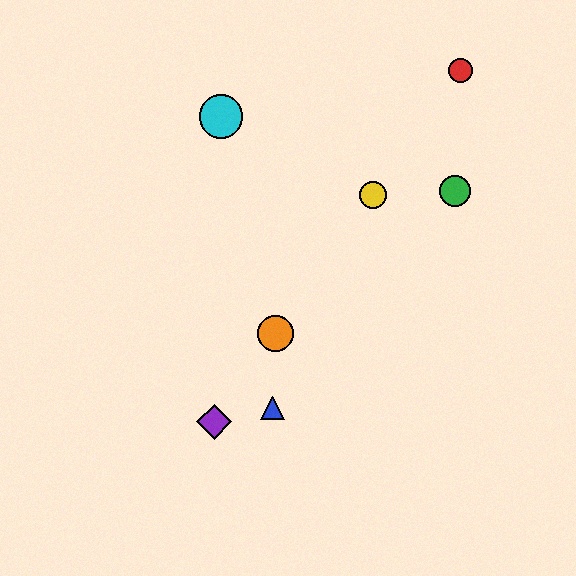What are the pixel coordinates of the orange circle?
The orange circle is at (276, 333).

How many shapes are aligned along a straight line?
4 shapes (the red circle, the yellow circle, the purple diamond, the orange circle) are aligned along a straight line.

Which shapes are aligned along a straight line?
The red circle, the yellow circle, the purple diamond, the orange circle are aligned along a straight line.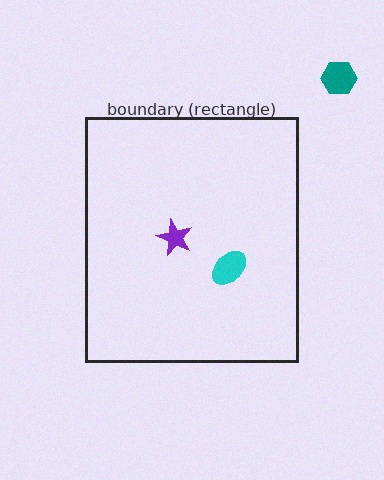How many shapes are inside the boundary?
2 inside, 1 outside.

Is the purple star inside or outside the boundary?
Inside.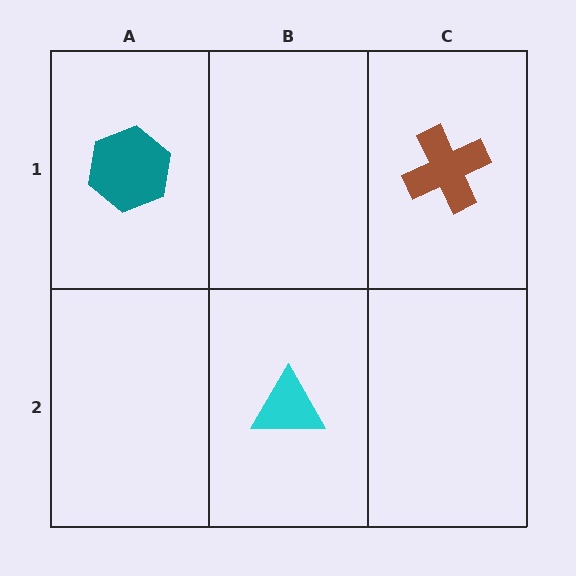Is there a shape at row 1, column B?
No, that cell is empty.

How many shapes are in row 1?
2 shapes.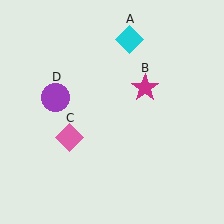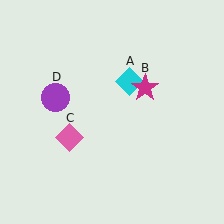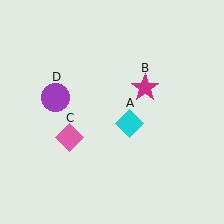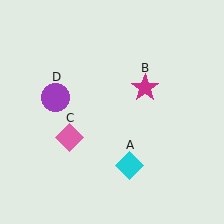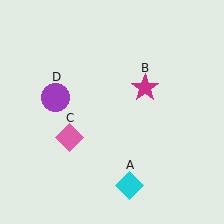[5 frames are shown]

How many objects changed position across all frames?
1 object changed position: cyan diamond (object A).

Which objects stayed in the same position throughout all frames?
Magenta star (object B) and pink diamond (object C) and purple circle (object D) remained stationary.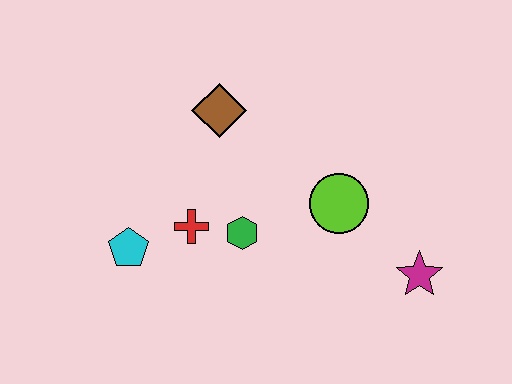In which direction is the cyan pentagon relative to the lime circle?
The cyan pentagon is to the left of the lime circle.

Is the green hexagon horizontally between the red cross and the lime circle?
Yes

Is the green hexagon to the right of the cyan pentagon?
Yes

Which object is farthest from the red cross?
The magenta star is farthest from the red cross.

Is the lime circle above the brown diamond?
No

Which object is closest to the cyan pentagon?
The red cross is closest to the cyan pentagon.